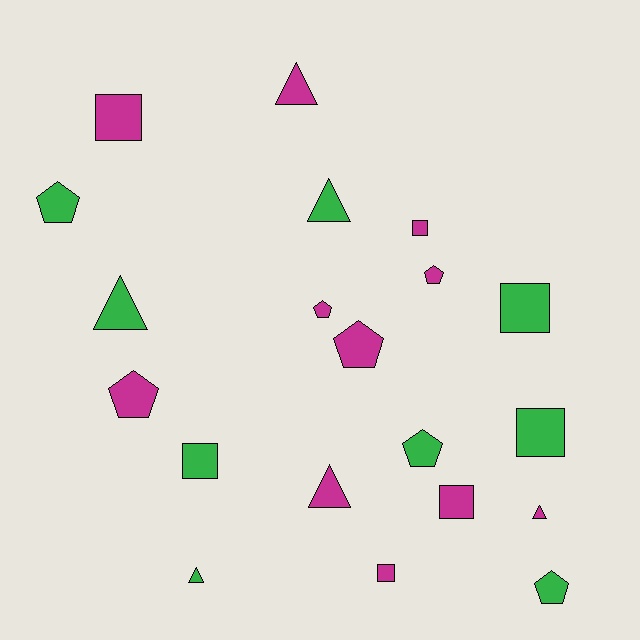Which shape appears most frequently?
Square, with 7 objects.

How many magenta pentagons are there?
There are 4 magenta pentagons.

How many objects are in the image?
There are 20 objects.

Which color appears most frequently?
Magenta, with 11 objects.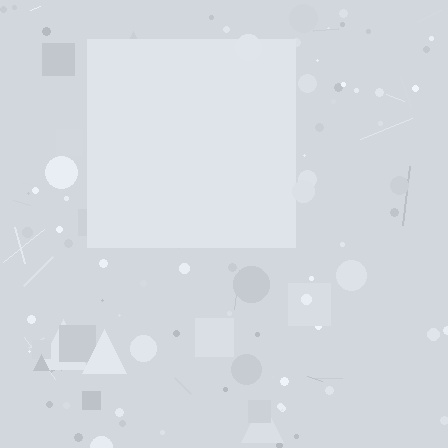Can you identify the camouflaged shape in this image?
The camouflaged shape is a square.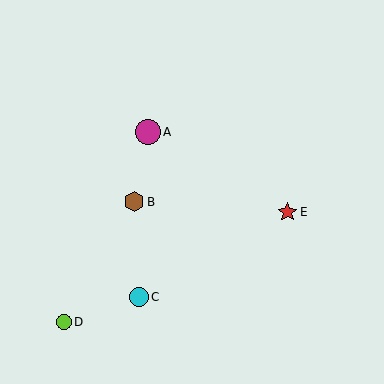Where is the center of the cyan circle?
The center of the cyan circle is at (139, 297).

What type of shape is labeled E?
Shape E is a red star.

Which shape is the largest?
The magenta circle (labeled A) is the largest.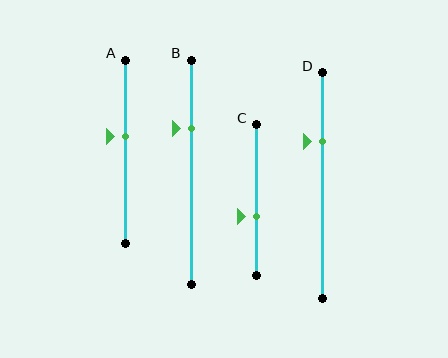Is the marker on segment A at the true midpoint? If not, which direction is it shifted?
No, the marker on segment A is shifted upward by about 8% of the segment length.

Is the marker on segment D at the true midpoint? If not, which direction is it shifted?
No, the marker on segment D is shifted upward by about 19% of the segment length.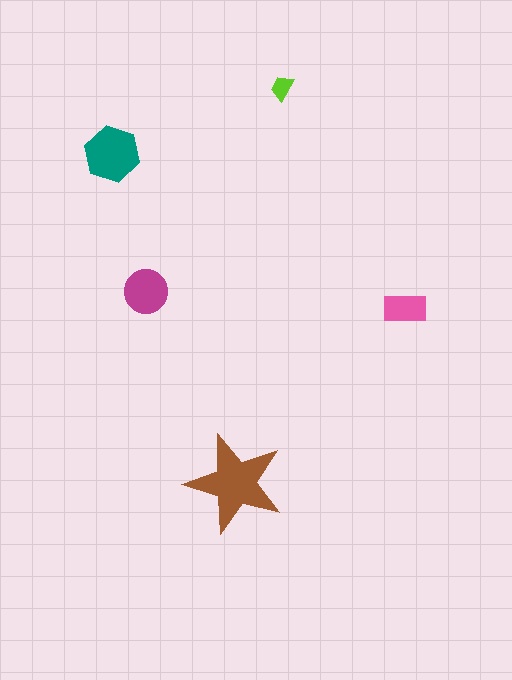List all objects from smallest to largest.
The lime trapezoid, the pink rectangle, the magenta circle, the teal hexagon, the brown star.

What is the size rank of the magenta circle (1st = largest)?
3rd.